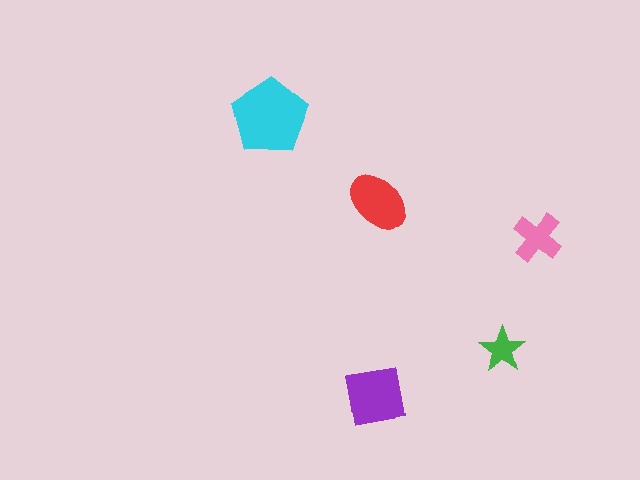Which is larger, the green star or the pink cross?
The pink cross.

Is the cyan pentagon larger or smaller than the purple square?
Larger.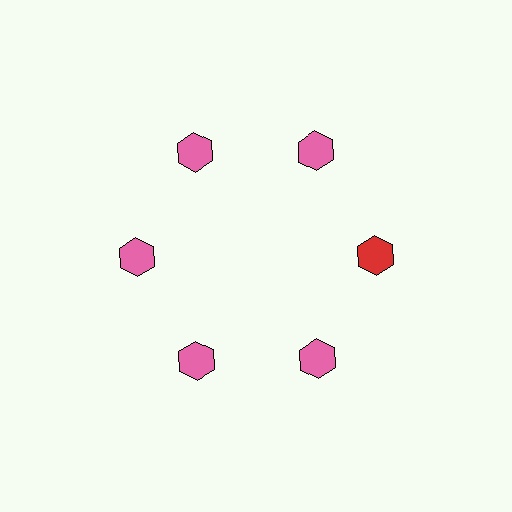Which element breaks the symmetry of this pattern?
The red hexagon at roughly the 3 o'clock position breaks the symmetry. All other shapes are pink hexagons.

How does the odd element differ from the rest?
It has a different color: red instead of pink.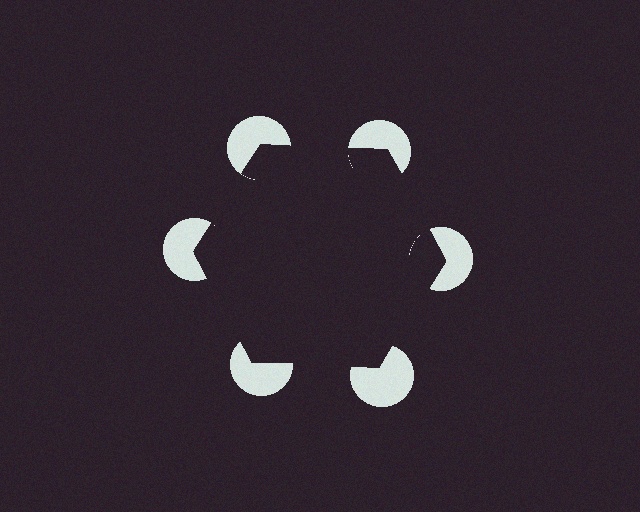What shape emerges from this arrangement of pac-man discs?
An illusory hexagon — its edges are inferred from the aligned wedge cuts in the pac-man discs, not physically drawn.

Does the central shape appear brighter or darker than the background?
It typically appears slightly darker than the background, even though no actual brightness change is drawn.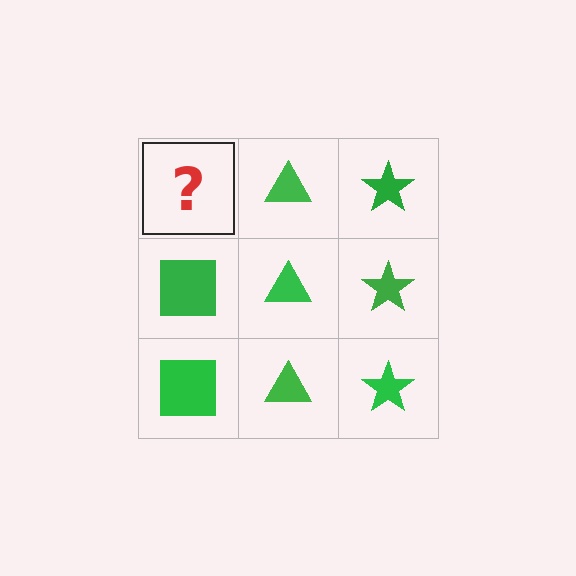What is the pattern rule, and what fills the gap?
The rule is that each column has a consistent shape. The gap should be filled with a green square.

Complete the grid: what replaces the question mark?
The question mark should be replaced with a green square.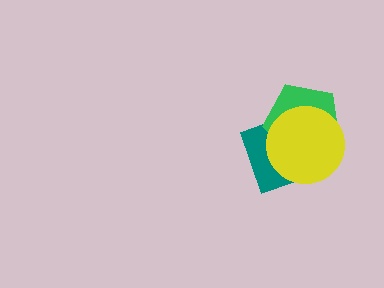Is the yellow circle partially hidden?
No, no other shape covers it.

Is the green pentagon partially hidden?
Yes, it is partially covered by another shape.